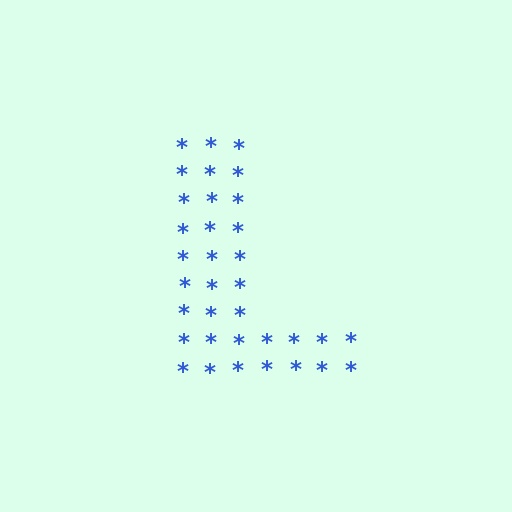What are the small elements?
The small elements are asterisks.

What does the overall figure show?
The overall figure shows the letter L.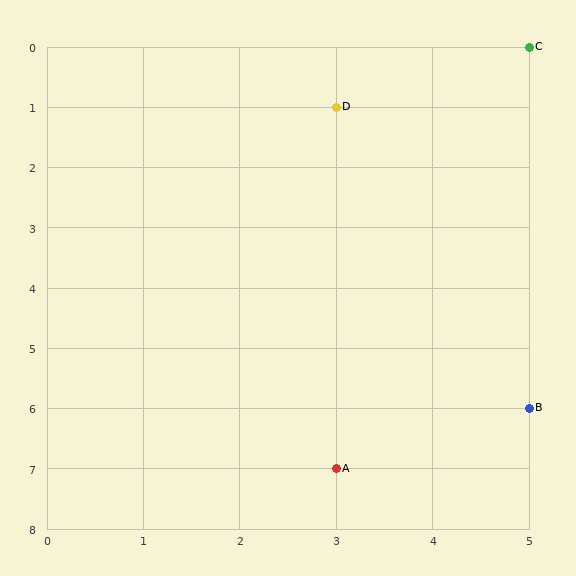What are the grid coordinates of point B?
Point B is at grid coordinates (5, 6).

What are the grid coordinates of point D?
Point D is at grid coordinates (3, 1).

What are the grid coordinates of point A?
Point A is at grid coordinates (3, 7).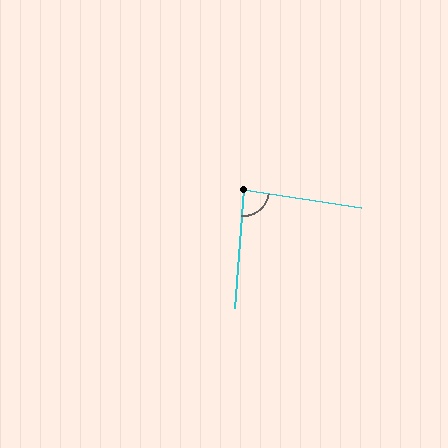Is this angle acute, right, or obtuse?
It is approximately a right angle.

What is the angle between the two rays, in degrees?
Approximately 86 degrees.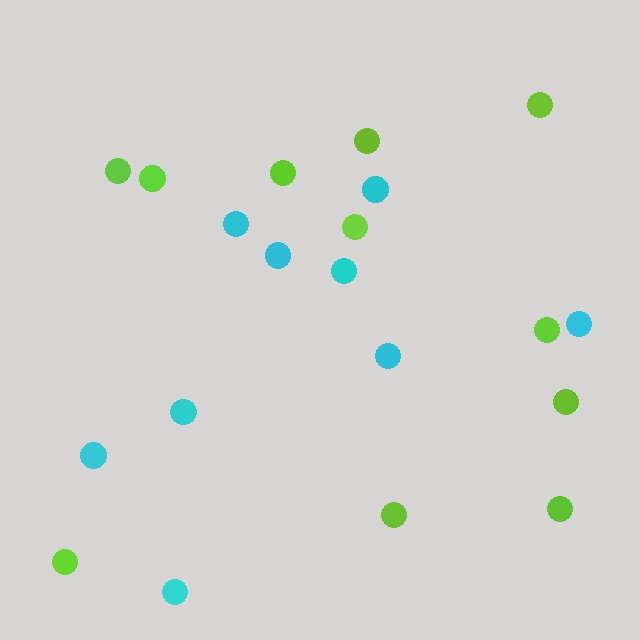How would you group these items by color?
There are 2 groups: one group of lime circles (11) and one group of cyan circles (9).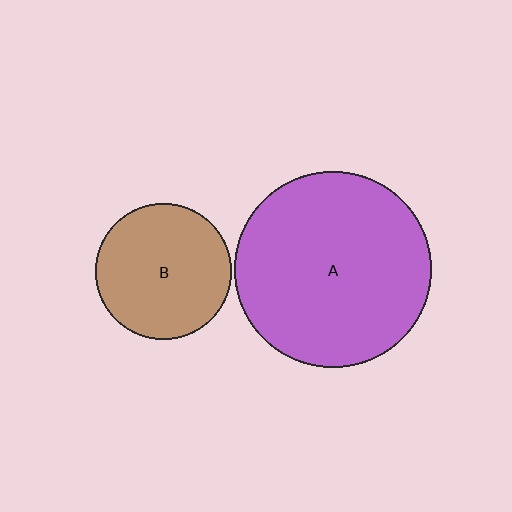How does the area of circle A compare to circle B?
Approximately 2.1 times.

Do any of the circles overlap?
No, none of the circles overlap.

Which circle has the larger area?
Circle A (purple).